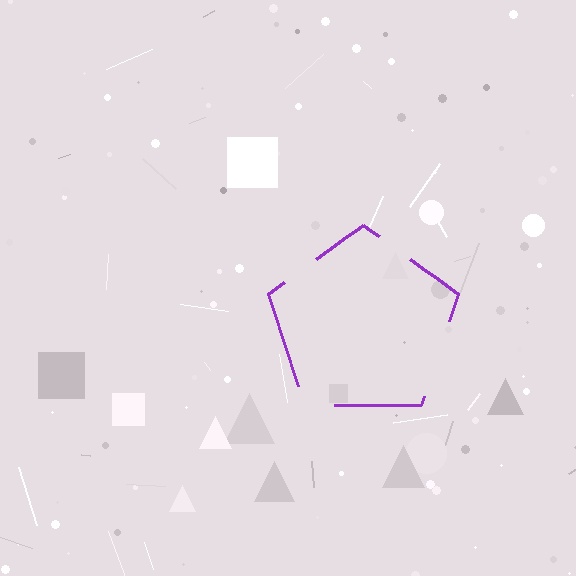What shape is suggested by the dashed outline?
The dashed outline suggests a pentagon.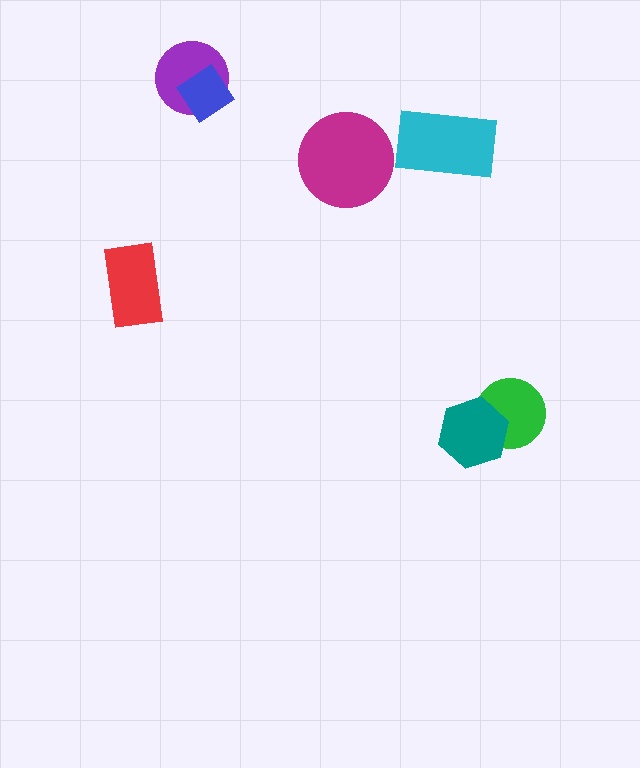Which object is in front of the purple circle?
The blue diamond is in front of the purple circle.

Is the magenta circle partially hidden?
No, no other shape covers it.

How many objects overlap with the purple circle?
1 object overlaps with the purple circle.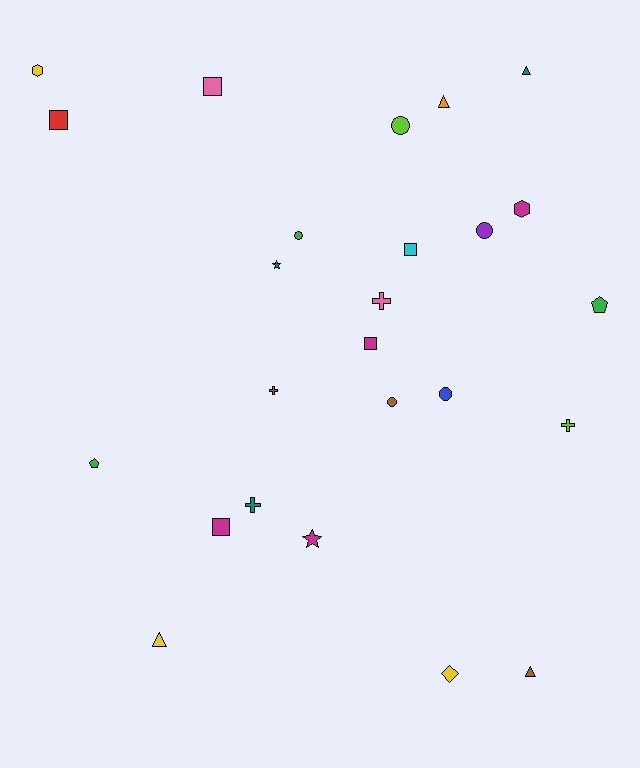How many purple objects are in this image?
There is 1 purple object.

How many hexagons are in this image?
There are 2 hexagons.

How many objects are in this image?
There are 25 objects.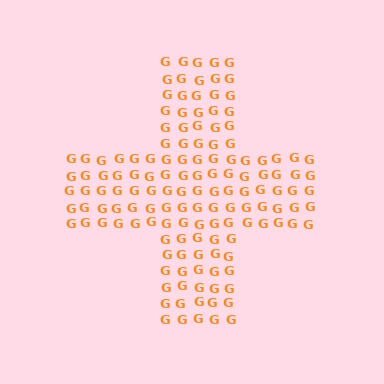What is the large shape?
The large shape is a cross.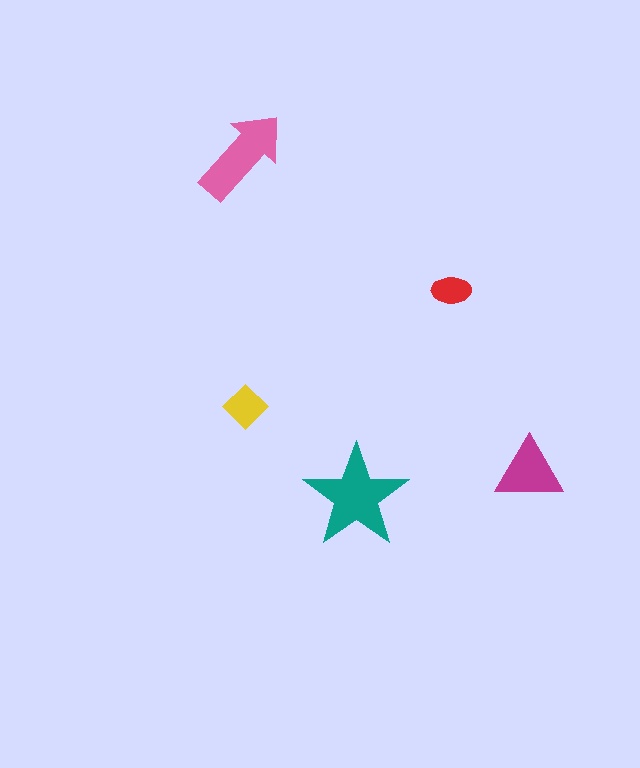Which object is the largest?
The teal star.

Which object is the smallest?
The red ellipse.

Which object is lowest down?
The teal star is bottommost.